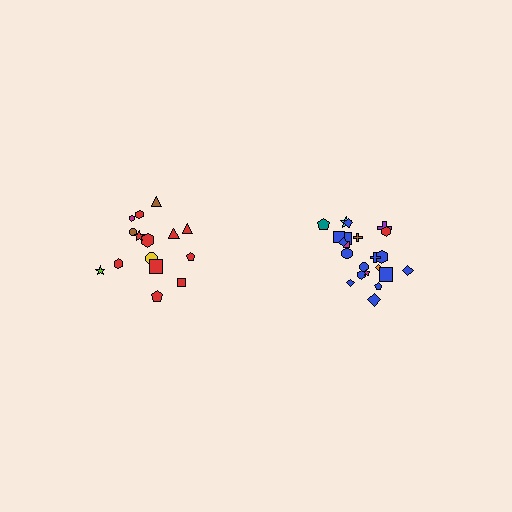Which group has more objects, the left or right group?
The right group.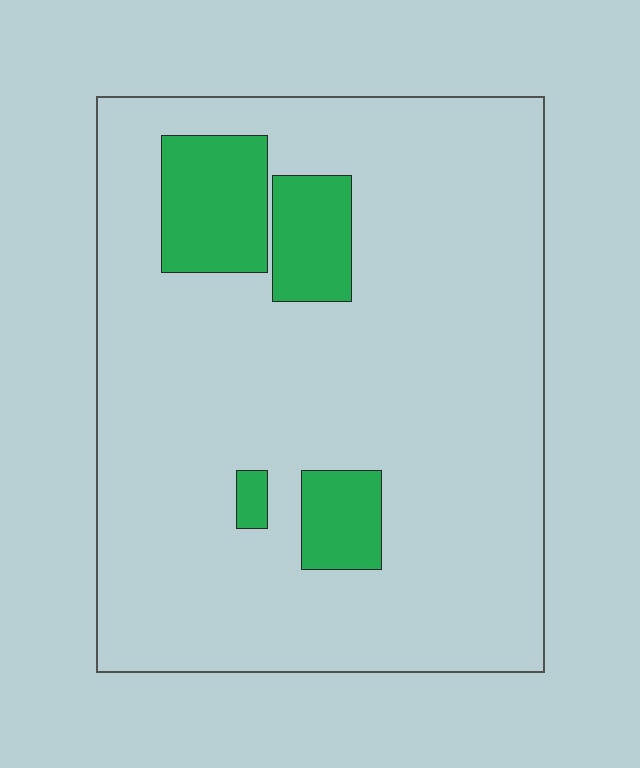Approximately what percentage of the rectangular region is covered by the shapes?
Approximately 15%.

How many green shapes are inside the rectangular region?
4.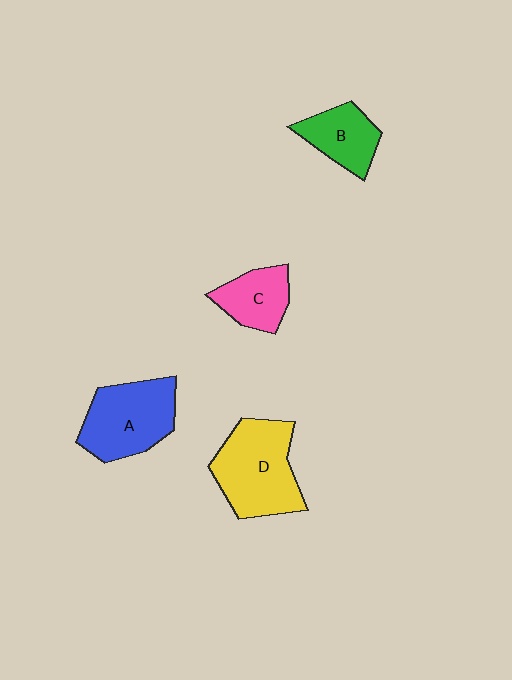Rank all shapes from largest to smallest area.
From largest to smallest: D (yellow), A (blue), B (green), C (pink).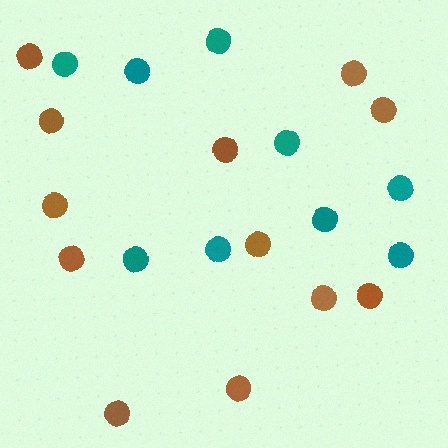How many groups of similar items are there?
There are 2 groups: one group of brown circles (12) and one group of teal circles (9).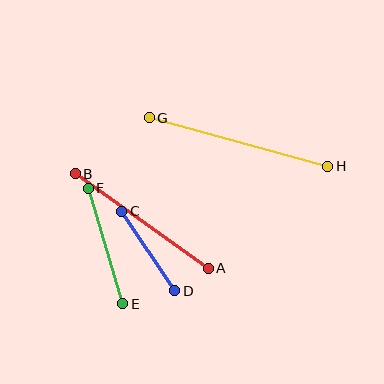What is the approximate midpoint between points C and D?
The midpoint is at approximately (148, 251) pixels.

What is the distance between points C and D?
The distance is approximately 96 pixels.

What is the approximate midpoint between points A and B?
The midpoint is at approximately (142, 221) pixels.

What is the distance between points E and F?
The distance is approximately 121 pixels.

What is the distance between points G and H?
The distance is approximately 185 pixels.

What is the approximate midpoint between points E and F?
The midpoint is at approximately (105, 246) pixels.